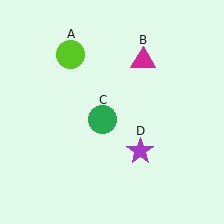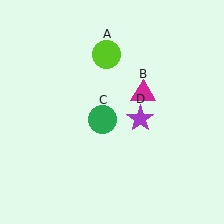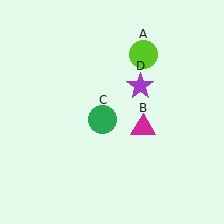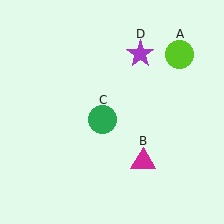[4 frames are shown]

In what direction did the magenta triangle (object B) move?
The magenta triangle (object B) moved down.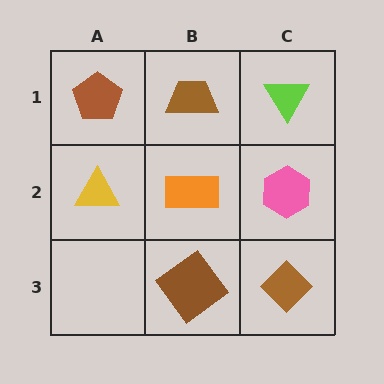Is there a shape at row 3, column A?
No, that cell is empty.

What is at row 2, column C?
A pink hexagon.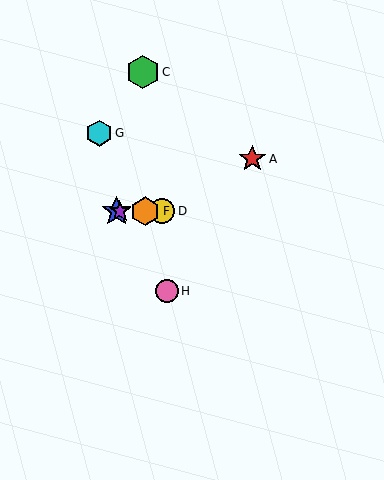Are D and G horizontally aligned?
No, D is at y≈211 and G is at y≈133.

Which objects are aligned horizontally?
Objects B, D, E, F are aligned horizontally.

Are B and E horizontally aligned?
Yes, both are at y≈211.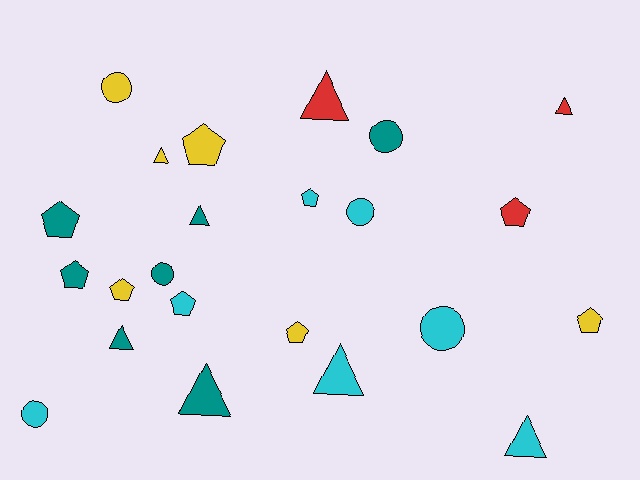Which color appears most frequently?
Cyan, with 7 objects.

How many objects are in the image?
There are 23 objects.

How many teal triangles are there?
There are 3 teal triangles.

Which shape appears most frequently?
Pentagon, with 9 objects.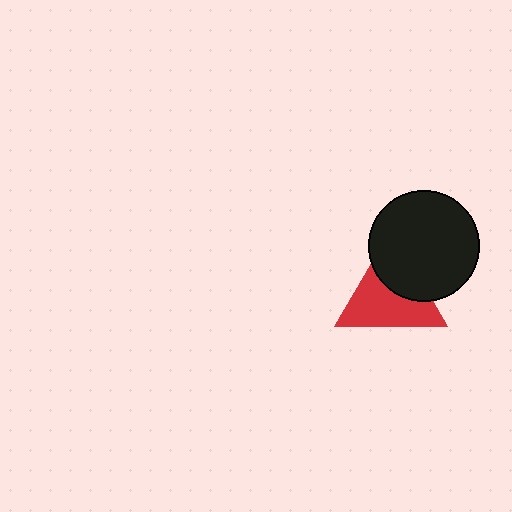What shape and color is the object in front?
The object in front is a black circle.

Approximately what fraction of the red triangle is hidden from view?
Roughly 38% of the red triangle is hidden behind the black circle.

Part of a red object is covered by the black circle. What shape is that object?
It is a triangle.